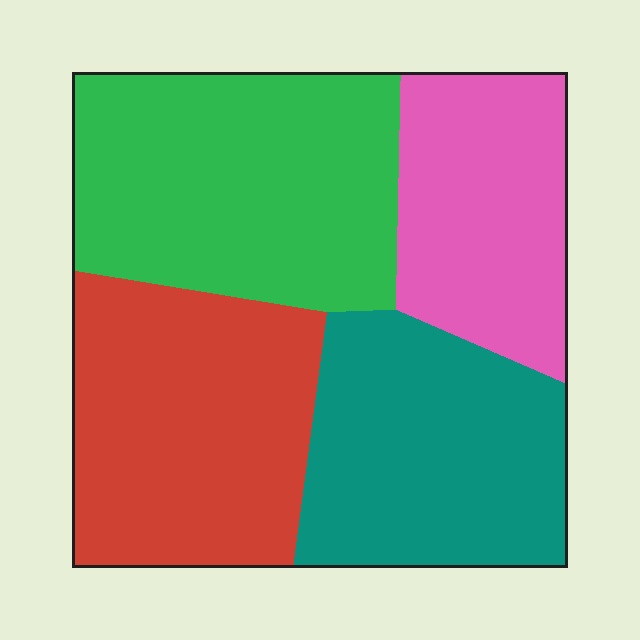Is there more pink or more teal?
Teal.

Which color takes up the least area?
Pink, at roughly 20%.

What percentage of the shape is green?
Green takes up about one third (1/3) of the shape.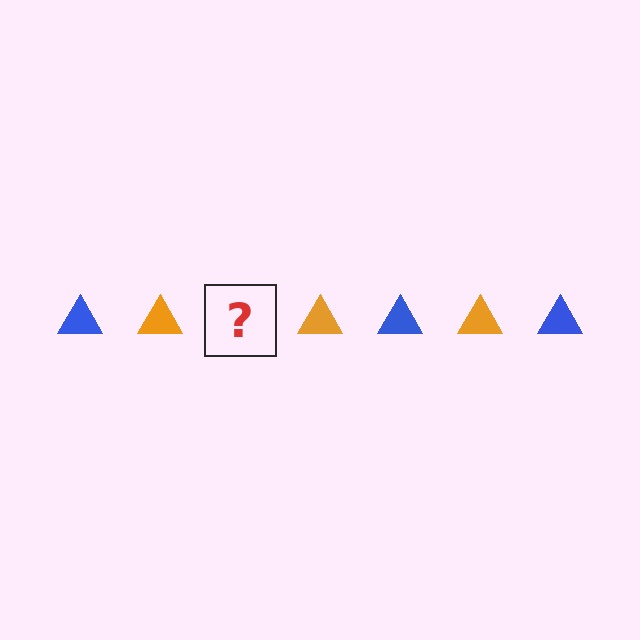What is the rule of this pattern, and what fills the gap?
The rule is that the pattern cycles through blue, orange triangles. The gap should be filled with a blue triangle.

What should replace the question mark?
The question mark should be replaced with a blue triangle.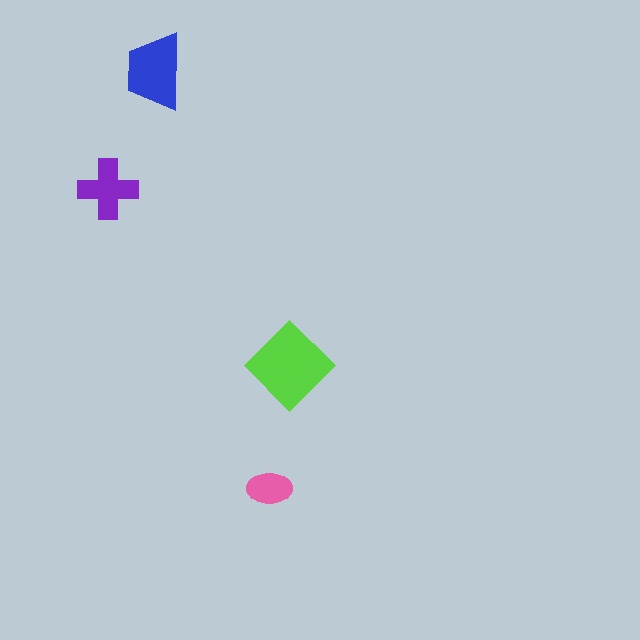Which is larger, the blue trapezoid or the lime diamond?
The lime diamond.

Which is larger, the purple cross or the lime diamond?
The lime diamond.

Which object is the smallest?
The pink ellipse.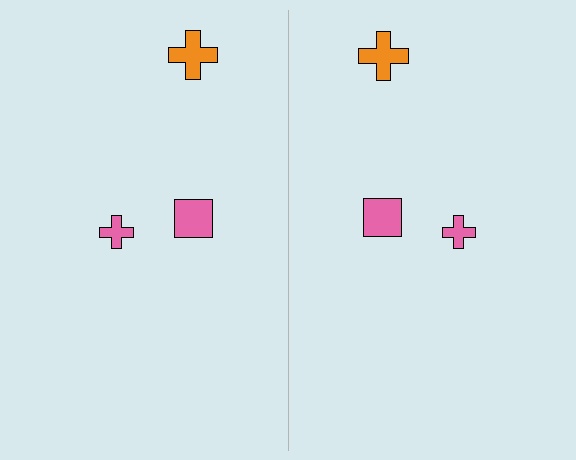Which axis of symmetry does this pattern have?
The pattern has a vertical axis of symmetry running through the center of the image.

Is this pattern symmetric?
Yes, this pattern has bilateral (reflection) symmetry.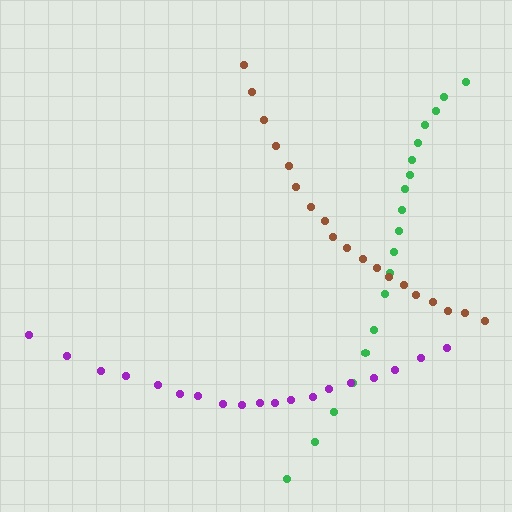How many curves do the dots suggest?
There are 3 distinct paths.